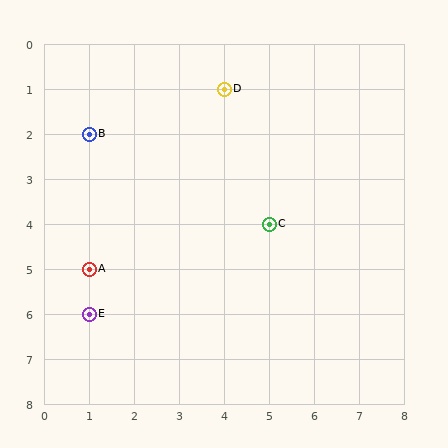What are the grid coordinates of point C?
Point C is at grid coordinates (5, 4).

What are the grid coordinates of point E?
Point E is at grid coordinates (1, 6).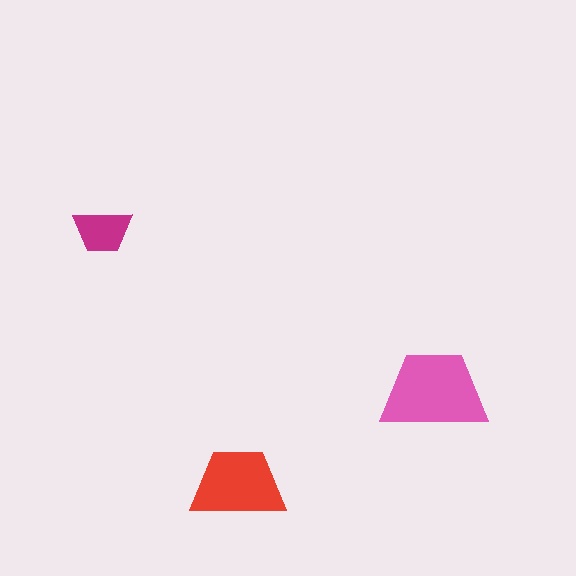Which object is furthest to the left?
The magenta trapezoid is leftmost.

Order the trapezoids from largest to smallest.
the pink one, the red one, the magenta one.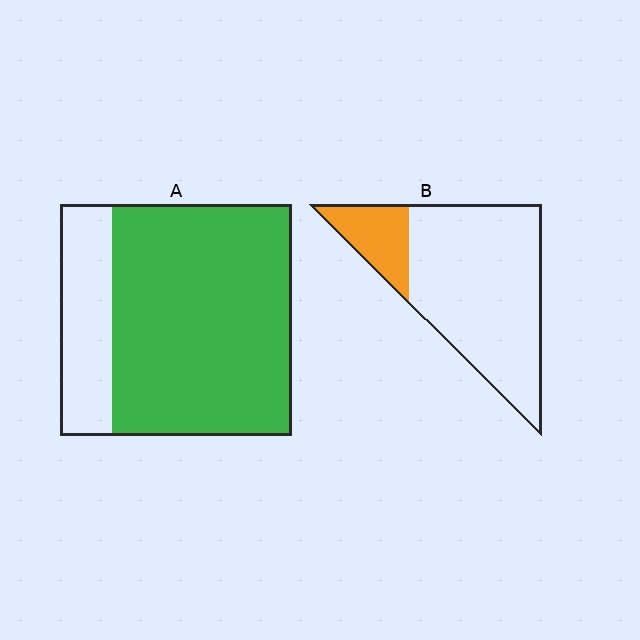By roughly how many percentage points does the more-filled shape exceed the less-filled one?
By roughly 60 percentage points (A over B).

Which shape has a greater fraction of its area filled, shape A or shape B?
Shape A.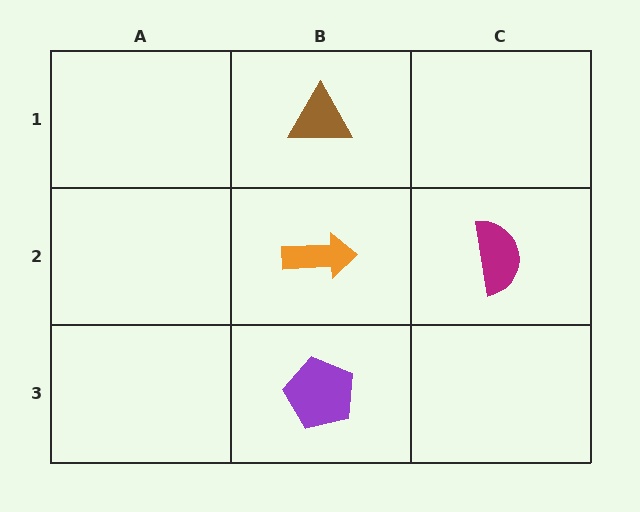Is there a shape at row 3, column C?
No, that cell is empty.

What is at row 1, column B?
A brown triangle.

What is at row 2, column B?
An orange arrow.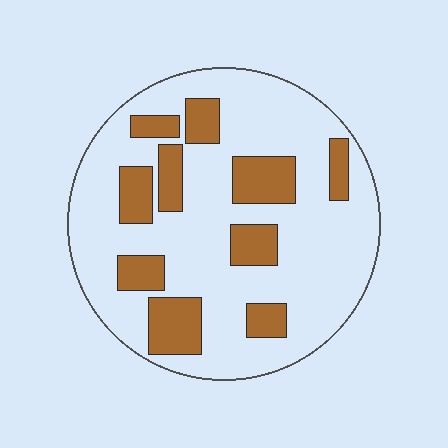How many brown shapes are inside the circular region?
10.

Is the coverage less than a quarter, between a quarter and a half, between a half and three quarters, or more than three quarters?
Less than a quarter.